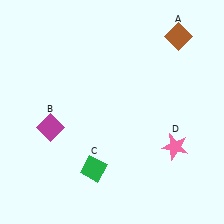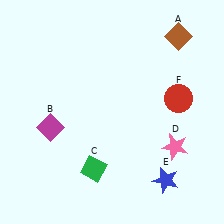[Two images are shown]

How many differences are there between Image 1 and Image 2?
There are 2 differences between the two images.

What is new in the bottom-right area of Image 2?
A blue star (E) was added in the bottom-right area of Image 2.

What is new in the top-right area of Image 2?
A red circle (F) was added in the top-right area of Image 2.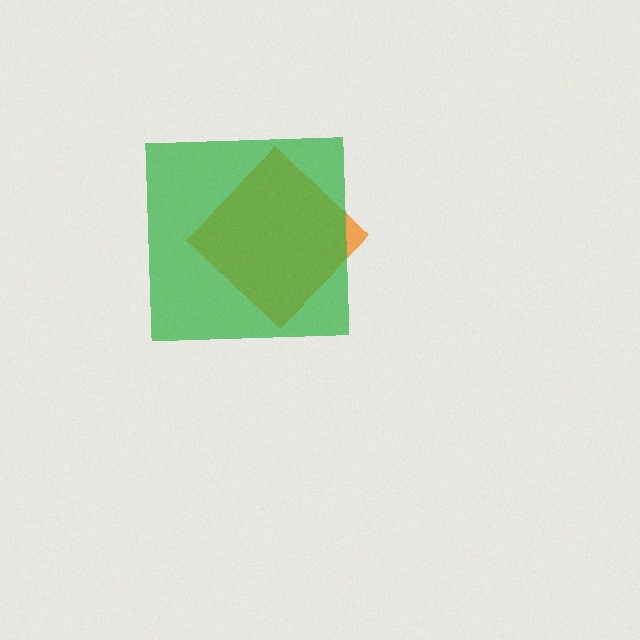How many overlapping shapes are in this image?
There are 2 overlapping shapes in the image.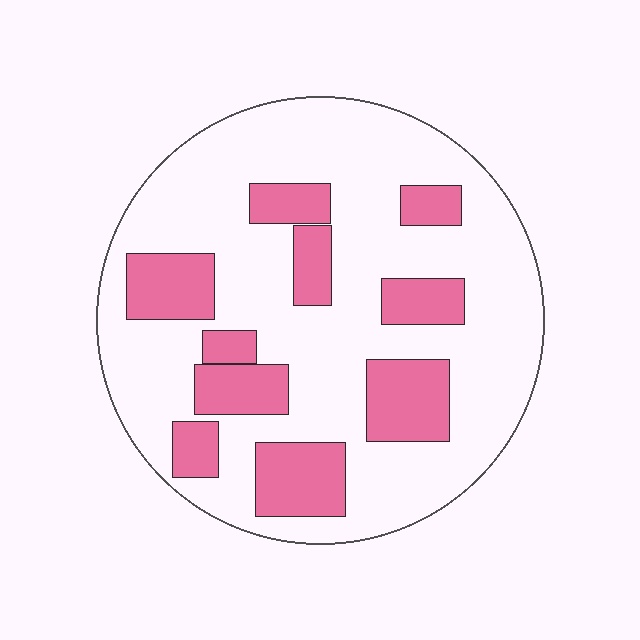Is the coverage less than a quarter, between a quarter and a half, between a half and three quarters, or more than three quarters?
Between a quarter and a half.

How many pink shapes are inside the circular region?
10.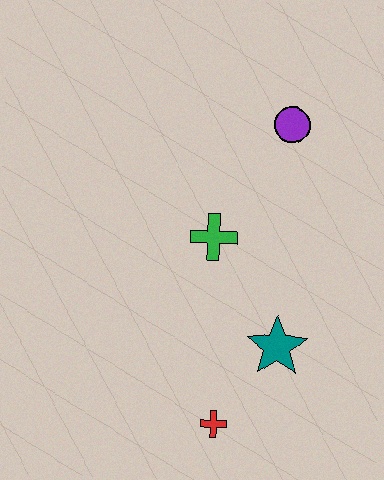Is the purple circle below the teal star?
No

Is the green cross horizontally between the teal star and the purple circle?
No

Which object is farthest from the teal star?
The purple circle is farthest from the teal star.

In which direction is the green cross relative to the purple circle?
The green cross is below the purple circle.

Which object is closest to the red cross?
The teal star is closest to the red cross.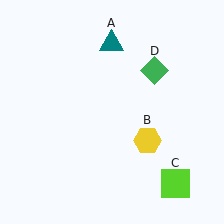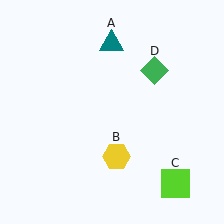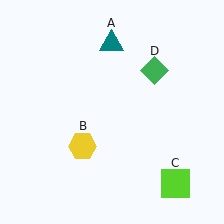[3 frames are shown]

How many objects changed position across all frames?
1 object changed position: yellow hexagon (object B).